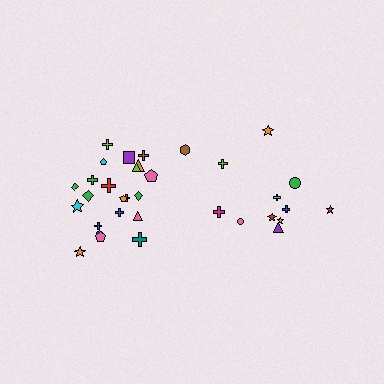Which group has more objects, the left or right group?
The left group.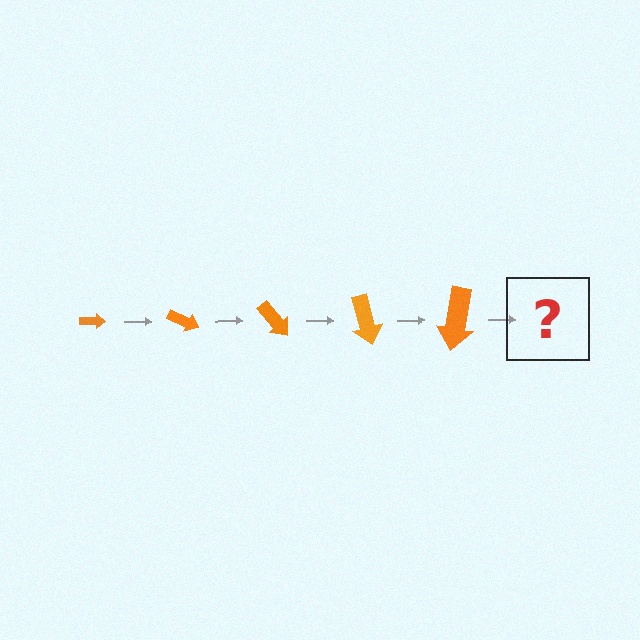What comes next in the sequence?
The next element should be an arrow, larger than the previous one and rotated 125 degrees from the start.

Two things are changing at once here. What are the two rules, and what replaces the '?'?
The two rules are that the arrow grows larger each step and it rotates 25 degrees each step. The '?' should be an arrow, larger than the previous one and rotated 125 degrees from the start.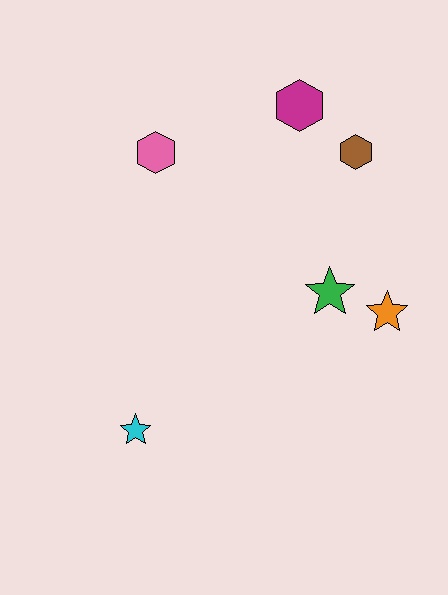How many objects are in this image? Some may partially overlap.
There are 6 objects.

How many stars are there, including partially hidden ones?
There are 3 stars.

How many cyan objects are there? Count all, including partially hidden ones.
There is 1 cyan object.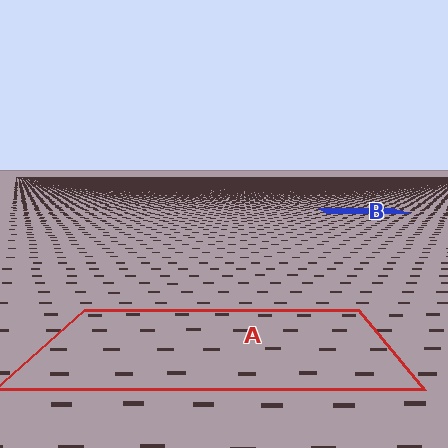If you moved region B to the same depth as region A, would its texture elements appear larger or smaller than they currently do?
They would appear larger. At a closer depth, the same texture elements are projected at a bigger on-screen size.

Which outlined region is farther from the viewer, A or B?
Region B is farther from the viewer — the texture elements inside it appear smaller and more densely packed.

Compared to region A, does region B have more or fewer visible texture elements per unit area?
Region B has more texture elements per unit area — they are packed more densely because it is farther away.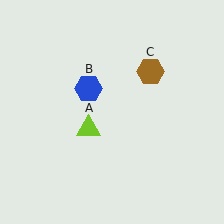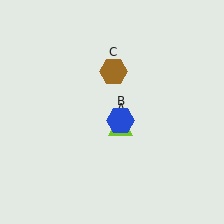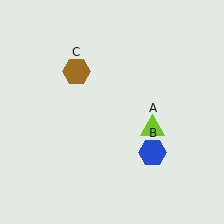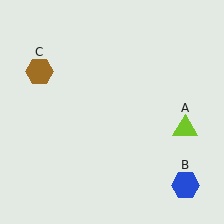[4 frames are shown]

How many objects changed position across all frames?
3 objects changed position: lime triangle (object A), blue hexagon (object B), brown hexagon (object C).